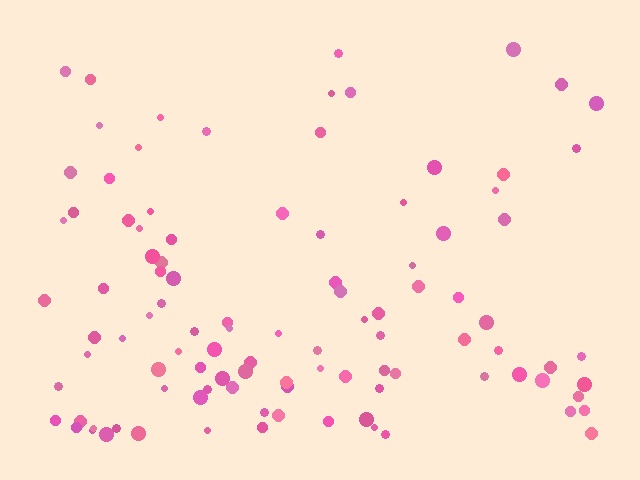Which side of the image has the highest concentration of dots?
The bottom.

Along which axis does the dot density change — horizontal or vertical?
Vertical.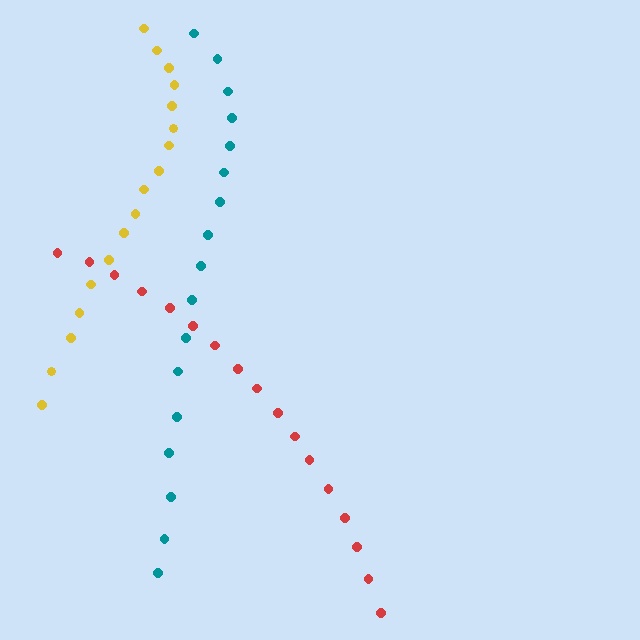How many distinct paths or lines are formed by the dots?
There are 3 distinct paths.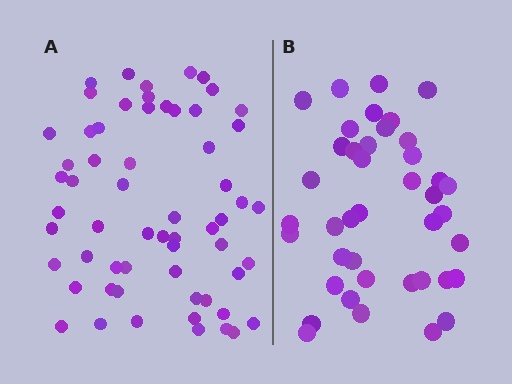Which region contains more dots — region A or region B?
Region A (the left region) has more dots.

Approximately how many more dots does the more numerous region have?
Region A has approximately 20 more dots than region B.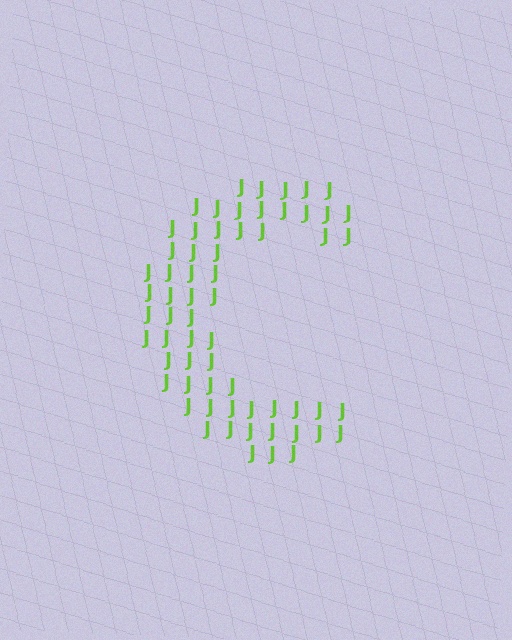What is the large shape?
The large shape is the letter C.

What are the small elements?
The small elements are letter J's.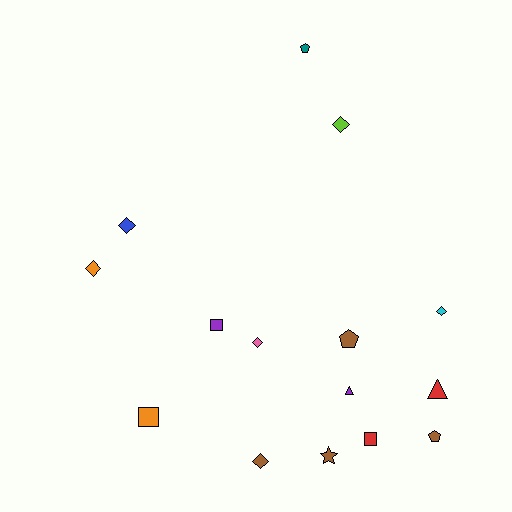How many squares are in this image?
There are 3 squares.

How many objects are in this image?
There are 15 objects.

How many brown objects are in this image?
There are 4 brown objects.